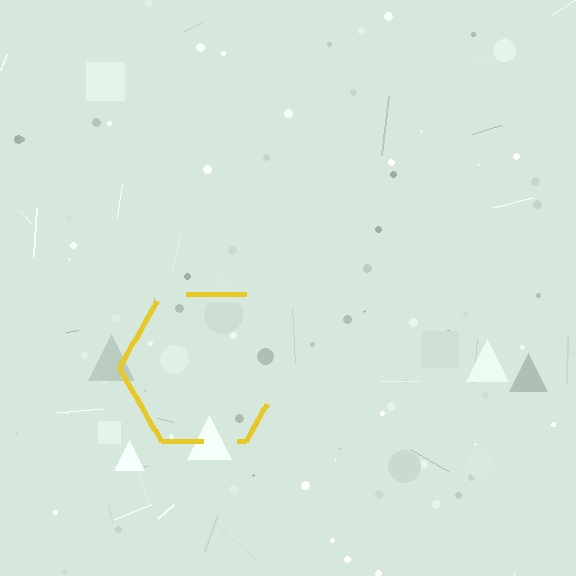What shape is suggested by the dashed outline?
The dashed outline suggests a hexagon.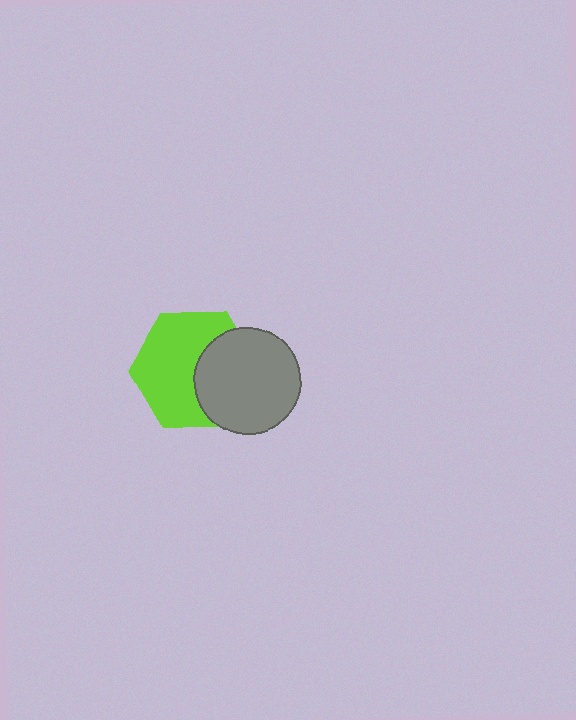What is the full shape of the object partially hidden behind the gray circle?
The partially hidden object is a lime hexagon.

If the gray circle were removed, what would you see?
You would see the complete lime hexagon.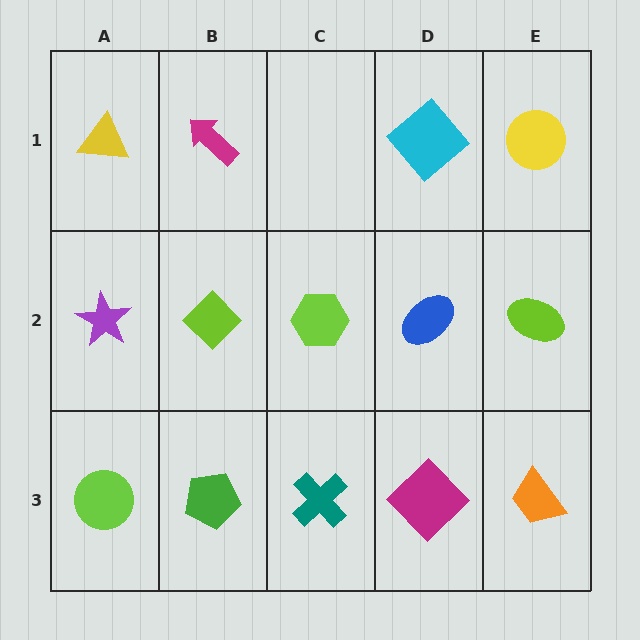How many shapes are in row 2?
5 shapes.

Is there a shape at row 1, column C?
No, that cell is empty.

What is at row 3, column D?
A magenta diamond.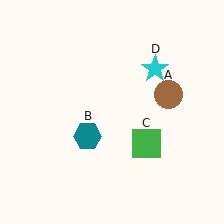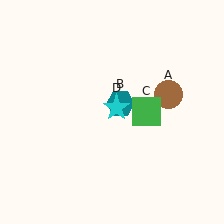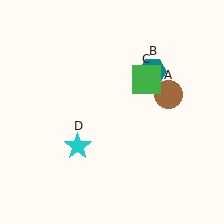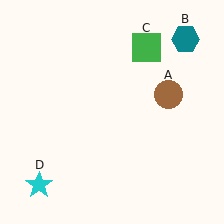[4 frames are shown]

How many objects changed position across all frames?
3 objects changed position: teal hexagon (object B), green square (object C), cyan star (object D).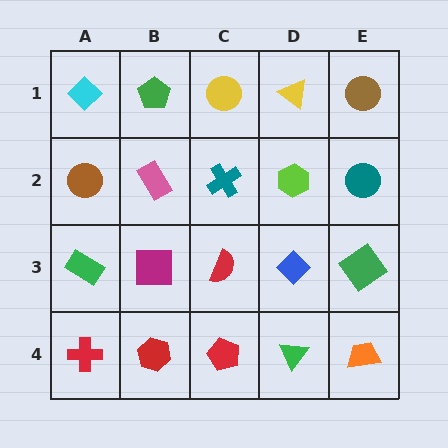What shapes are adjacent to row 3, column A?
A brown circle (row 2, column A), a red cross (row 4, column A), a magenta square (row 3, column B).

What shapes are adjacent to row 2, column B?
A green pentagon (row 1, column B), a magenta square (row 3, column B), a brown circle (row 2, column A), a teal cross (row 2, column C).